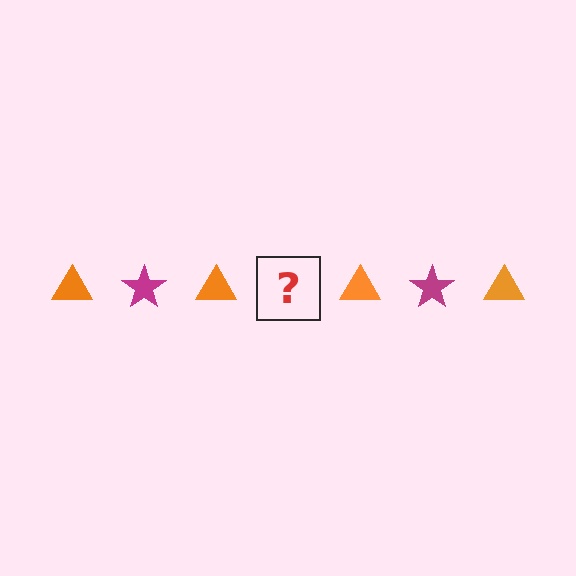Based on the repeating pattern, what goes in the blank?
The blank should be a magenta star.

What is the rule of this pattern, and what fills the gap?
The rule is that the pattern alternates between orange triangle and magenta star. The gap should be filled with a magenta star.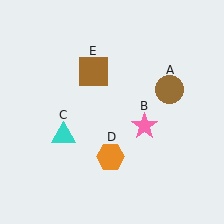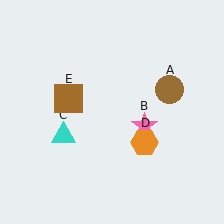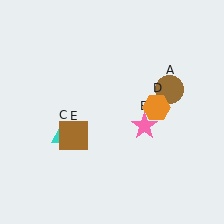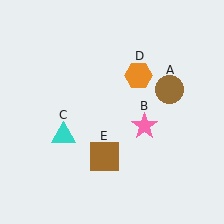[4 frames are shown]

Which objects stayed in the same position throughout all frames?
Brown circle (object A) and pink star (object B) and cyan triangle (object C) remained stationary.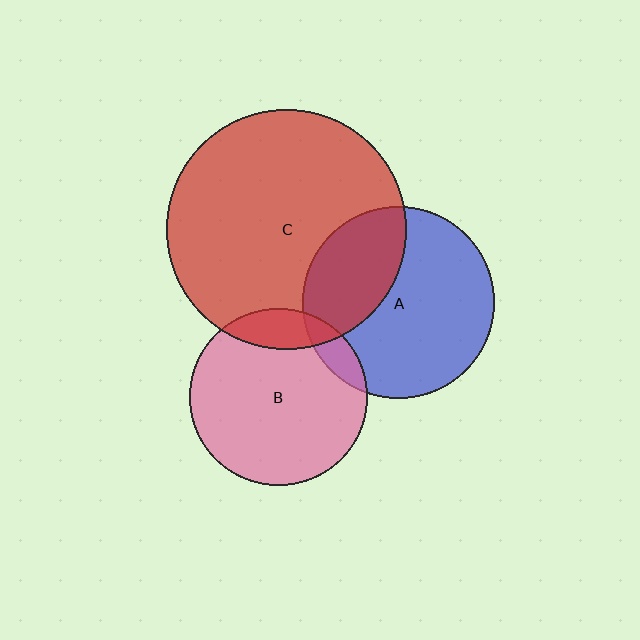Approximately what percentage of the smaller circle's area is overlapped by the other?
Approximately 15%.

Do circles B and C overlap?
Yes.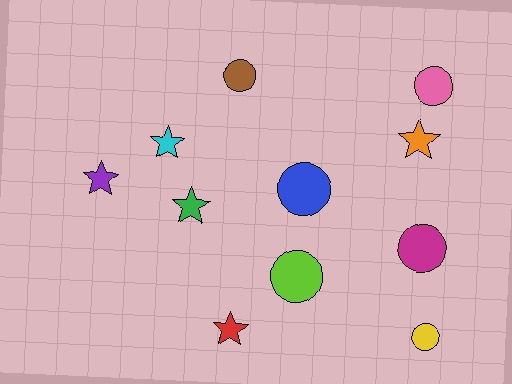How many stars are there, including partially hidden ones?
There are 5 stars.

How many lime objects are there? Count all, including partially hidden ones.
There is 1 lime object.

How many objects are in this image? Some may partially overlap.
There are 11 objects.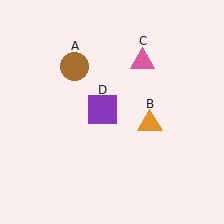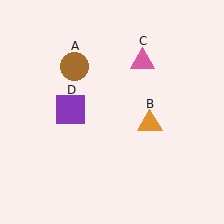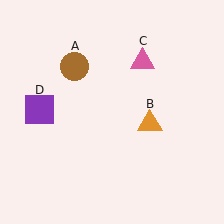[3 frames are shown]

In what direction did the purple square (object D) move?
The purple square (object D) moved left.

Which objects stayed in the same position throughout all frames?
Brown circle (object A) and orange triangle (object B) and pink triangle (object C) remained stationary.